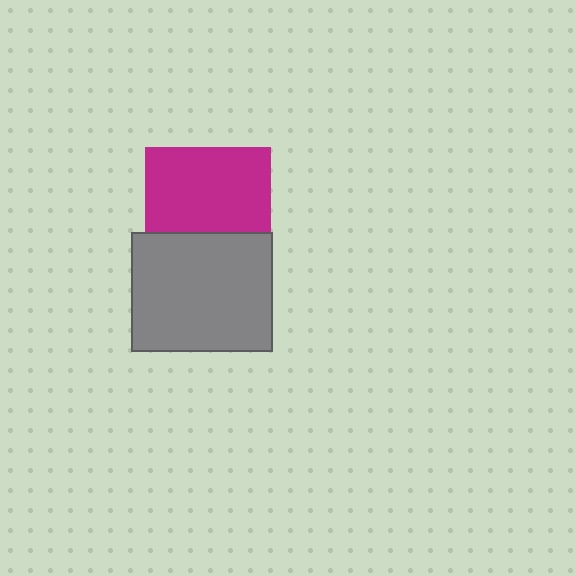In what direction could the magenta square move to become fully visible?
The magenta square could move up. That would shift it out from behind the gray rectangle entirely.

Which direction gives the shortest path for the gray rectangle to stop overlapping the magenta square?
Moving down gives the shortest separation.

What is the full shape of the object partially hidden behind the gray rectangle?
The partially hidden object is a magenta square.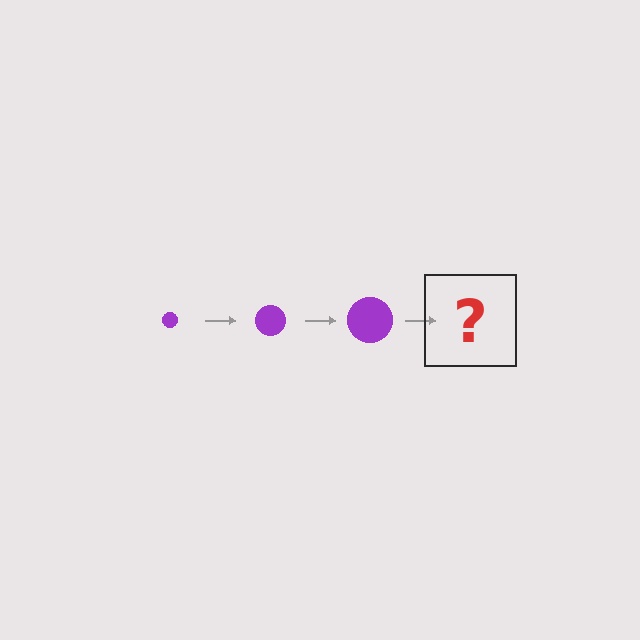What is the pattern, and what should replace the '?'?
The pattern is that the circle gets progressively larger each step. The '?' should be a purple circle, larger than the previous one.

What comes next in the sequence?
The next element should be a purple circle, larger than the previous one.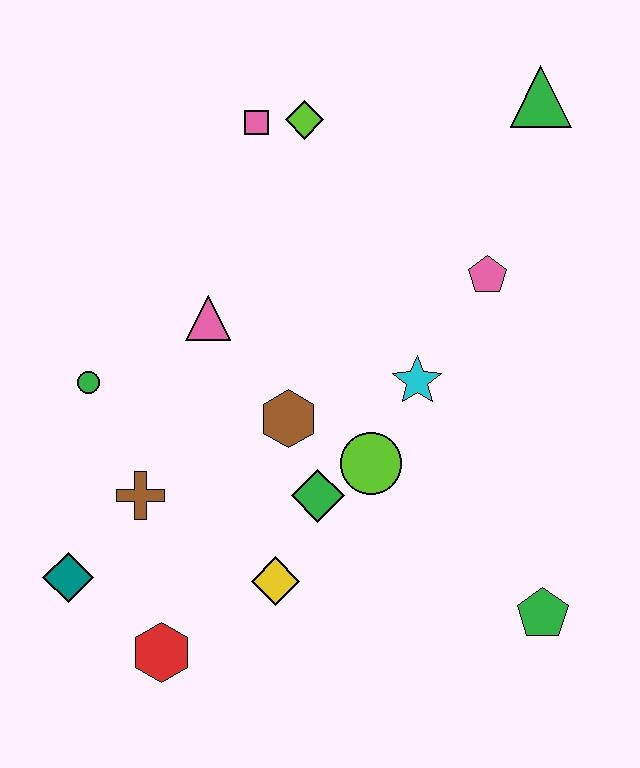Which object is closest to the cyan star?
The lime circle is closest to the cyan star.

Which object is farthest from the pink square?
The green pentagon is farthest from the pink square.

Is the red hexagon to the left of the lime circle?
Yes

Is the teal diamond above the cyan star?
No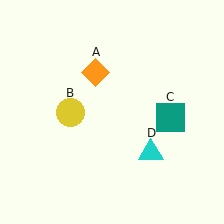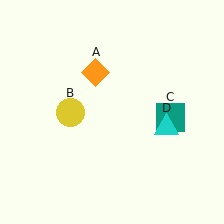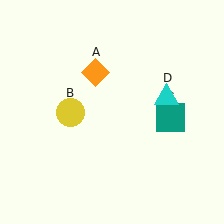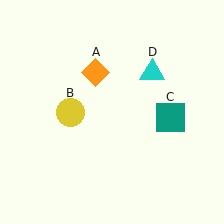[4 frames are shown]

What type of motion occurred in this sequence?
The cyan triangle (object D) rotated counterclockwise around the center of the scene.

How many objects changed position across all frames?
1 object changed position: cyan triangle (object D).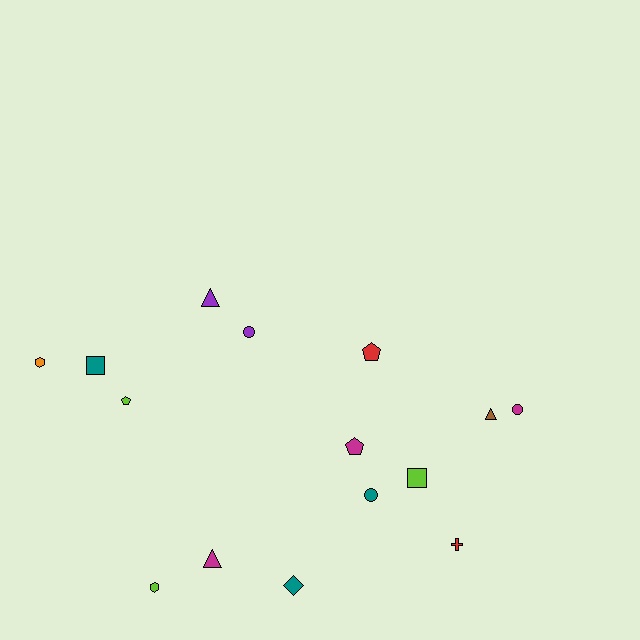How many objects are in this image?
There are 15 objects.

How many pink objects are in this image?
There are no pink objects.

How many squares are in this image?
There are 2 squares.